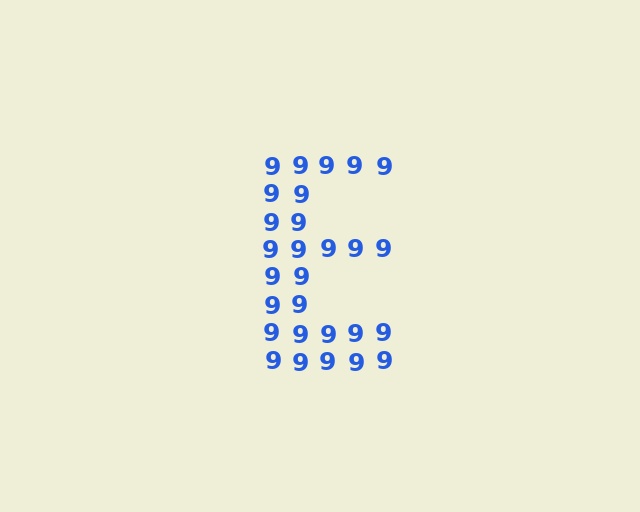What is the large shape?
The large shape is the letter E.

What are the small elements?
The small elements are digit 9's.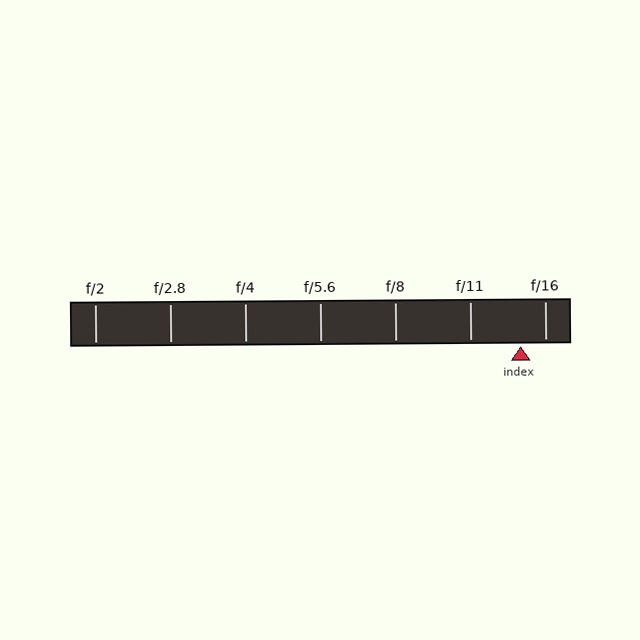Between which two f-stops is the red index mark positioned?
The index mark is between f/11 and f/16.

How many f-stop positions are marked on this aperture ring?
There are 7 f-stop positions marked.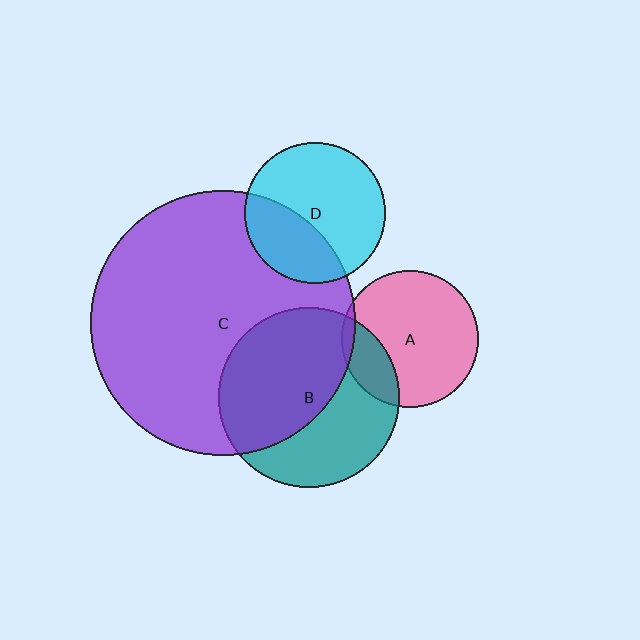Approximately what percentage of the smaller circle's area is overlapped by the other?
Approximately 20%.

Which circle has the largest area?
Circle C (purple).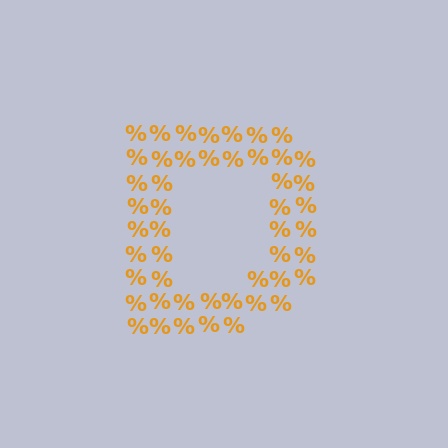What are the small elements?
The small elements are percent signs.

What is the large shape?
The large shape is the letter D.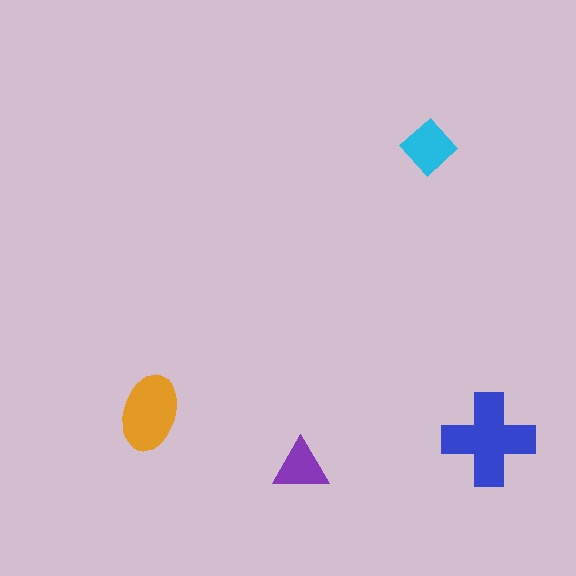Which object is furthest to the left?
The orange ellipse is leftmost.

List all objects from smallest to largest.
The purple triangle, the cyan diamond, the orange ellipse, the blue cross.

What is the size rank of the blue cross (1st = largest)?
1st.